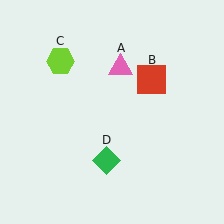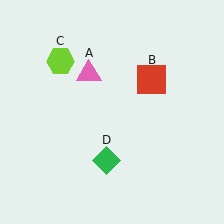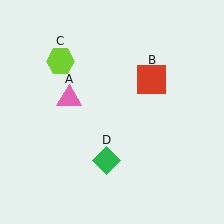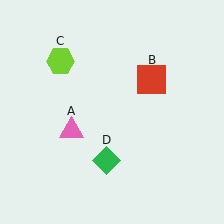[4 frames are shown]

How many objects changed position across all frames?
1 object changed position: pink triangle (object A).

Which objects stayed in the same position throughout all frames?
Red square (object B) and lime hexagon (object C) and green diamond (object D) remained stationary.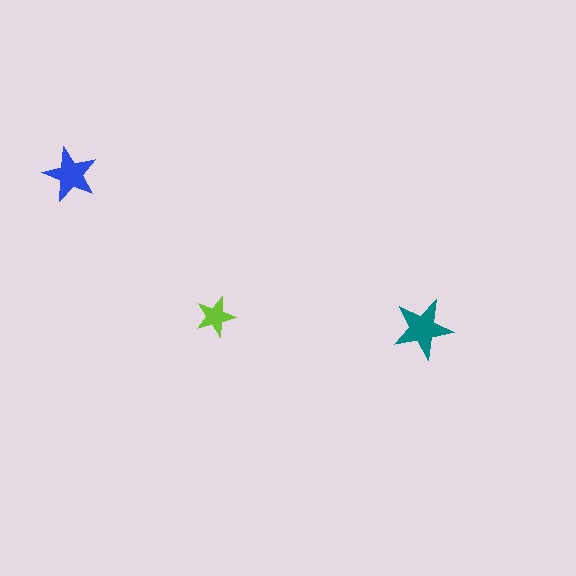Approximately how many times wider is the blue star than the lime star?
About 1.5 times wider.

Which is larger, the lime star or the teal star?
The teal one.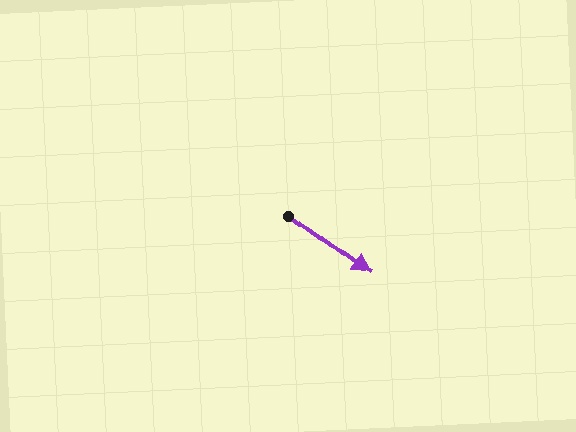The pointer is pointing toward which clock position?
Roughly 4 o'clock.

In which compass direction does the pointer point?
Southeast.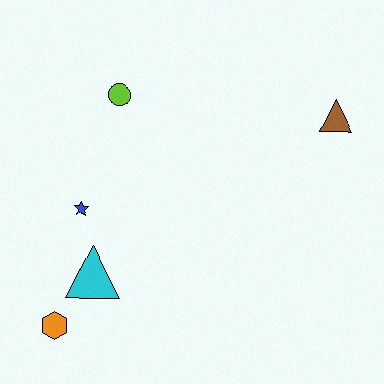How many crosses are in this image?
There are no crosses.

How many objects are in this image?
There are 5 objects.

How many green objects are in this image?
There are no green objects.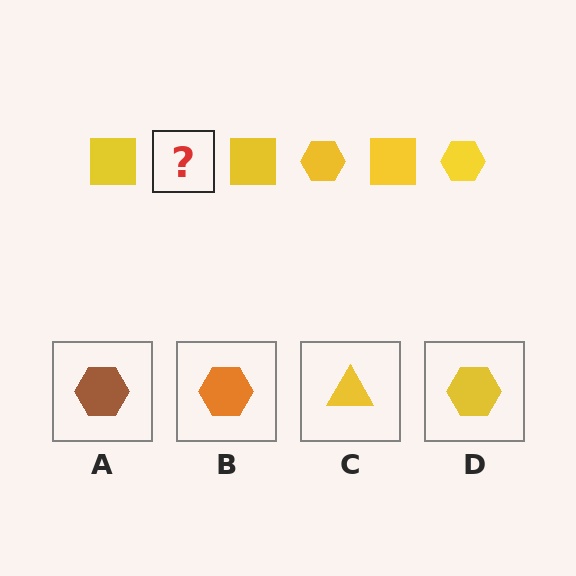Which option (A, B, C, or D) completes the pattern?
D.